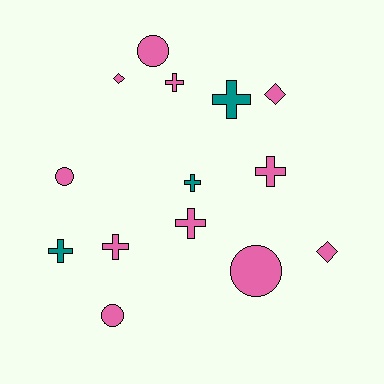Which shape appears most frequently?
Cross, with 7 objects.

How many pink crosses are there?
There are 4 pink crosses.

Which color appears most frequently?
Pink, with 11 objects.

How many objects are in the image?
There are 14 objects.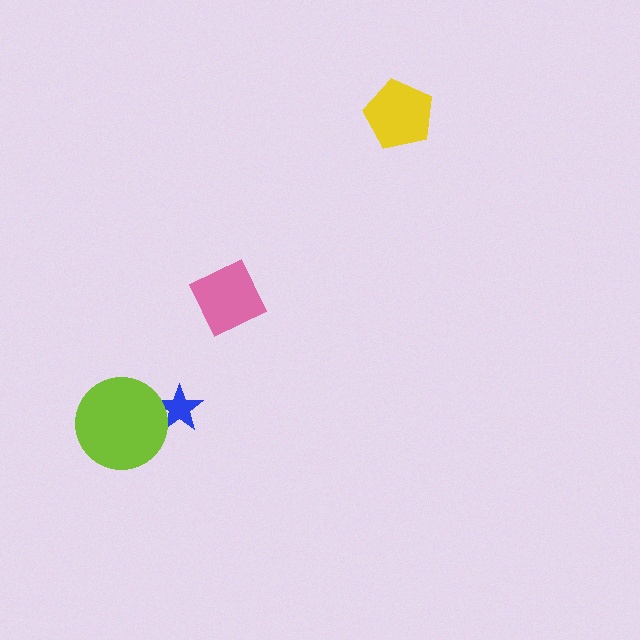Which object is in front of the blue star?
The lime circle is in front of the blue star.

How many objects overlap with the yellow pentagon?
0 objects overlap with the yellow pentagon.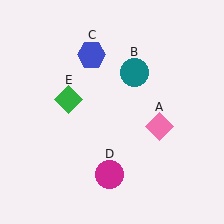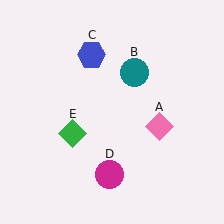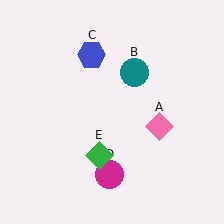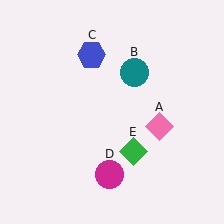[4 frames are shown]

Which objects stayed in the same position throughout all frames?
Pink diamond (object A) and teal circle (object B) and blue hexagon (object C) and magenta circle (object D) remained stationary.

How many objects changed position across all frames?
1 object changed position: green diamond (object E).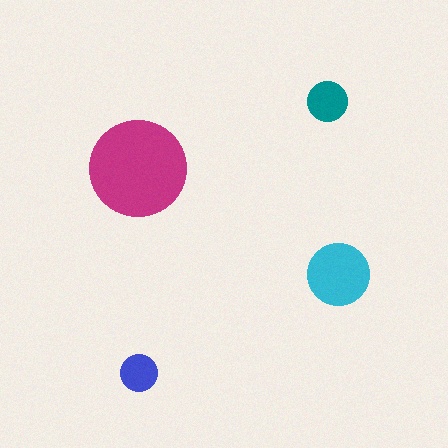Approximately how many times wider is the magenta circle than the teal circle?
About 2.5 times wider.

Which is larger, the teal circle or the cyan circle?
The cyan one.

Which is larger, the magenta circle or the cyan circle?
The magenta one.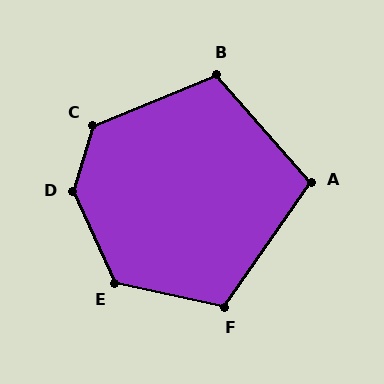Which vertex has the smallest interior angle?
A, at approximately 104 degrees.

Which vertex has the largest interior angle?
D, at approximately 138 degrees.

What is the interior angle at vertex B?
Approximately 109 degrees (obtuse).